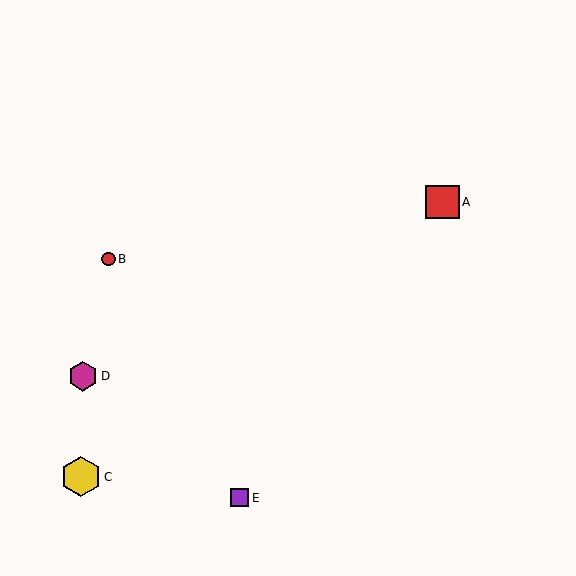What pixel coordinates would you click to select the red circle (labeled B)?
Click at (108, 259) to select the red circle B.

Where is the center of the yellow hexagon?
The center of the yellow hexagon is at (81, 477).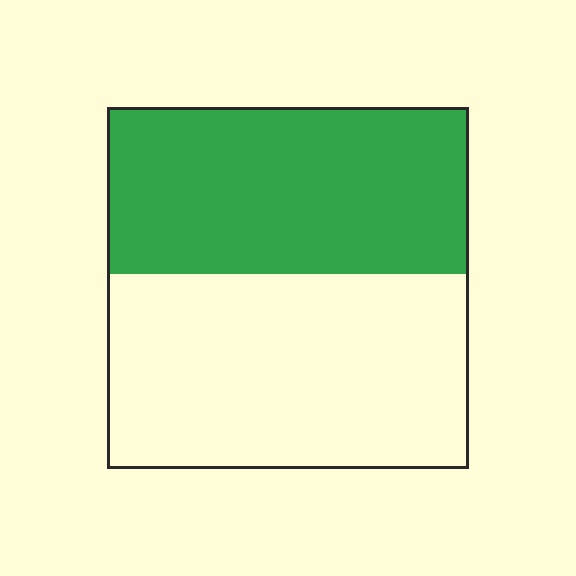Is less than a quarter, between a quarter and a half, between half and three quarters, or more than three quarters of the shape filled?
Between a quarter and a half.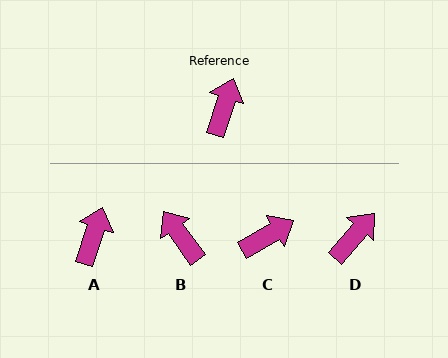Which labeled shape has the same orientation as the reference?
A.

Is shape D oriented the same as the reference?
No, it is off by about 23 degrees.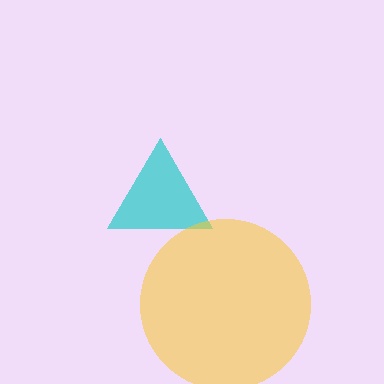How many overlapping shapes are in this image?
There are 2 overlapping shapes in the image.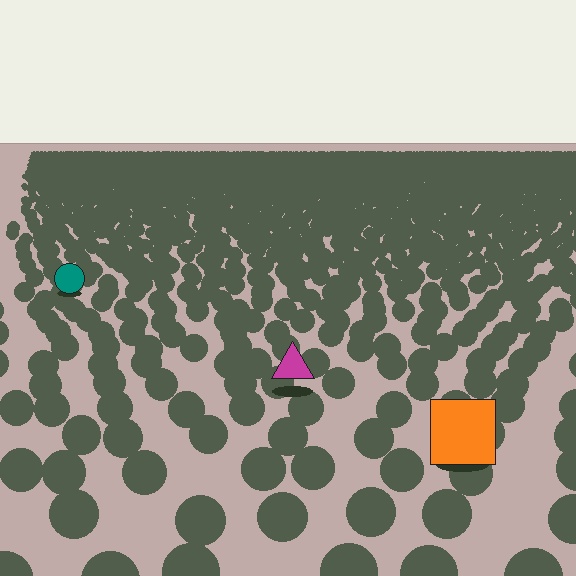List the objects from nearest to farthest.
From nearest to farthest: the orange square, the magenta triangle, the teal circle.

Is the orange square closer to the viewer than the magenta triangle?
Yes. The orange square is closer — you can tell from the texture gradient: the ground texture is coarser near it.